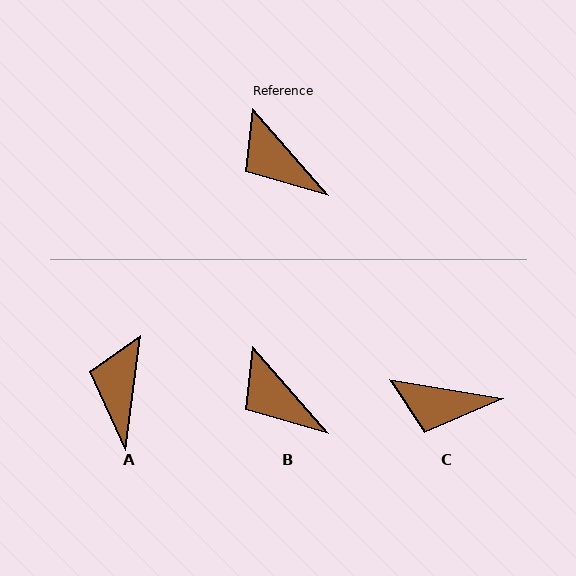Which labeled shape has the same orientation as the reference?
B.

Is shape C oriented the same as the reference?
No, it is off by about 40 degrees.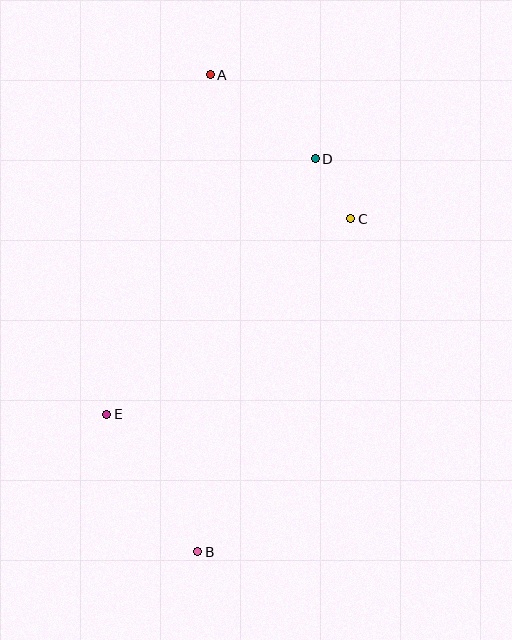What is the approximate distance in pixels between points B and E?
The distance between B and E is approximately 165 pixels.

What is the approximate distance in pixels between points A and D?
The distance between A and D is approximately 134 pixels.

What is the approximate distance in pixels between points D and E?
The distance between D and E is approximately 330 pixels.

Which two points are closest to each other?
Points C and D are closest to each other.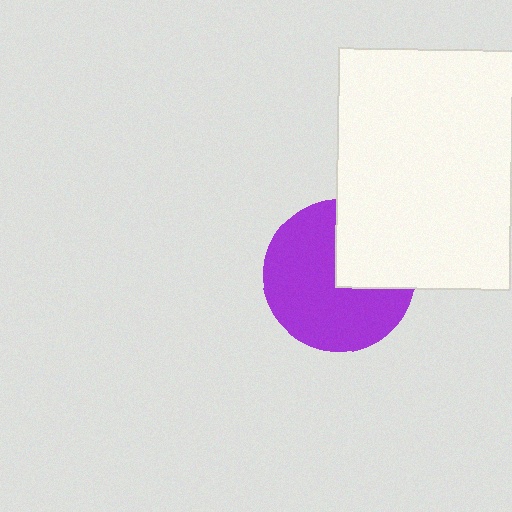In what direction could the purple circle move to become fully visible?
The purple circle could move toward the lower-left. That would shift it out from behind the white rectangle entirely.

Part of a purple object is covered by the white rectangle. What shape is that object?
It is a circle.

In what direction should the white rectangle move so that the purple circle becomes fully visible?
The white rectangle should move toward the upper-right. That is the shortest direction to clear the overlap and leave the purple circle fully visible.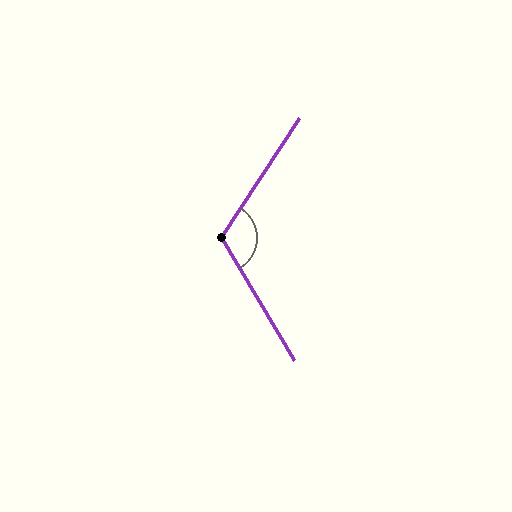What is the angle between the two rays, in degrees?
Approximately 116 degrees.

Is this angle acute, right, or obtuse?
It is obtuse.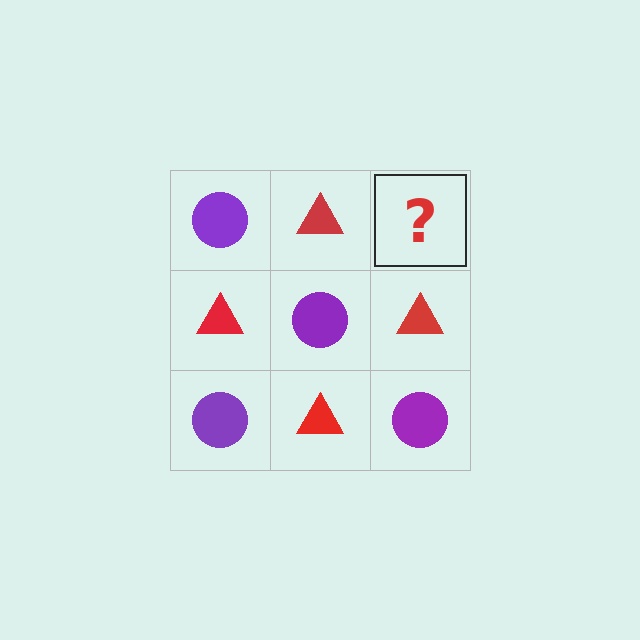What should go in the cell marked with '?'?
The missing cell should contain a purple circle.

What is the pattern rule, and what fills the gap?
The rule is that it alternates purple circle and red triangle in a checkerboard pattern. The gap should be filled with a purple circle.